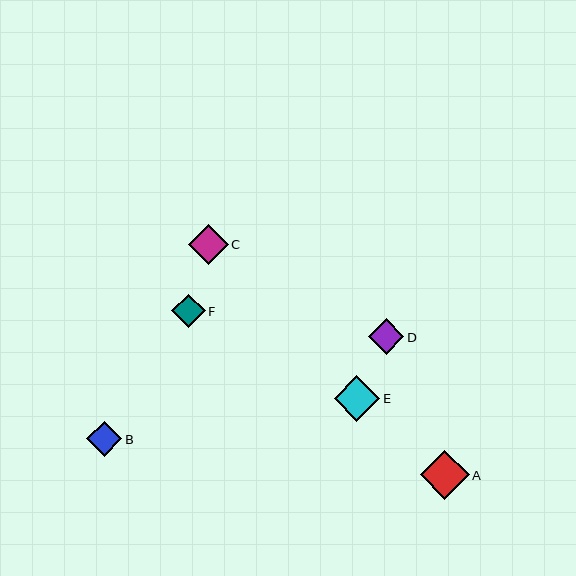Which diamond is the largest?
Diamond A is the largest with a size of approximately 48 pixels.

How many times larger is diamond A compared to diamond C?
Diamond A is approximately 1.2 times the size of diamond C.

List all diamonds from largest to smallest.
From largest to smallest: A, E, C, D, B, F.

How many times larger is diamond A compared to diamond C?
Diamond A is approximately 1.2 times the size of diamond C.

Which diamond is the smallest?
Diamond F is the smallest with a size of approximately 33 pixels.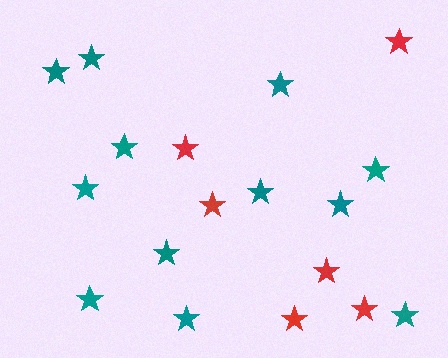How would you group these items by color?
There are 2 groups: one group of red stars (6) and one group of teal stars (12).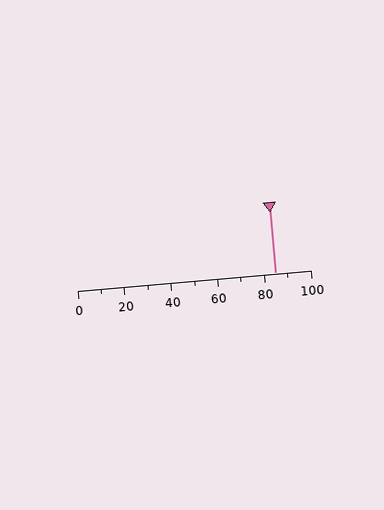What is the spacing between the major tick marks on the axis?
The major ticks are spaced 20 apart.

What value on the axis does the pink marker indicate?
The marker indicates approximately 85.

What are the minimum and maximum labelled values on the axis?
The axis runs from 0 to 100.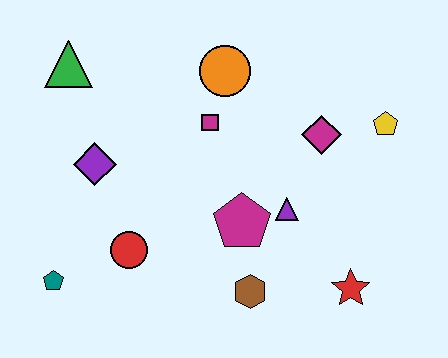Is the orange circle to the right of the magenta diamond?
No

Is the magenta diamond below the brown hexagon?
No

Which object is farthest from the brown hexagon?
The green triangle is farthest from the brown hexagon.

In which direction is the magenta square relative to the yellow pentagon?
The magenta square is to the left of the yellow pentagon.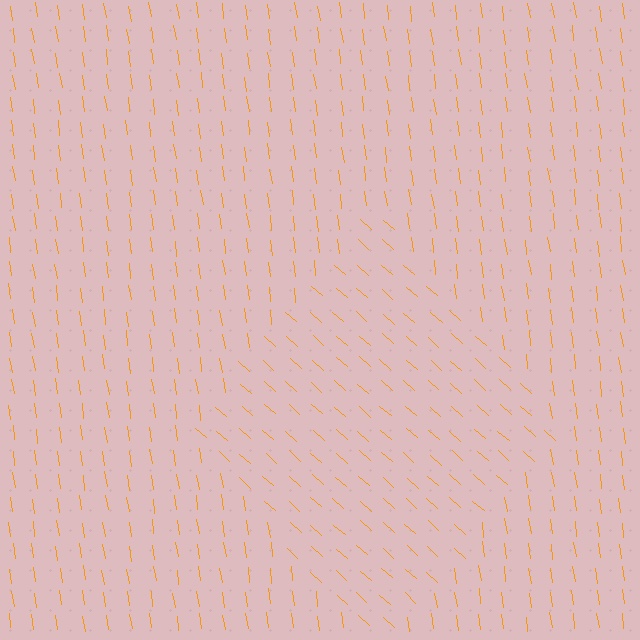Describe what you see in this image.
The image is filled with small orange line segments. A diamond region in the image has lines oriented differently from the surrounding lines, creating a visible texture boundary.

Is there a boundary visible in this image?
Yes, there is a texture boundary formed by a change in line orientation.